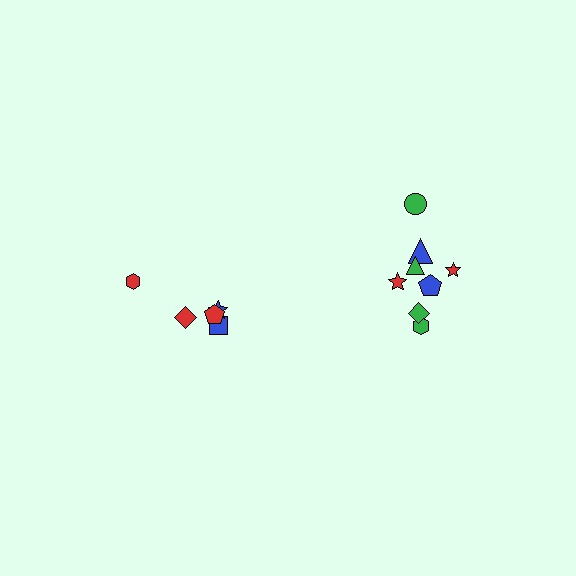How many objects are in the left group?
There are 5 objects.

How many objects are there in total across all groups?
There are 13 objects.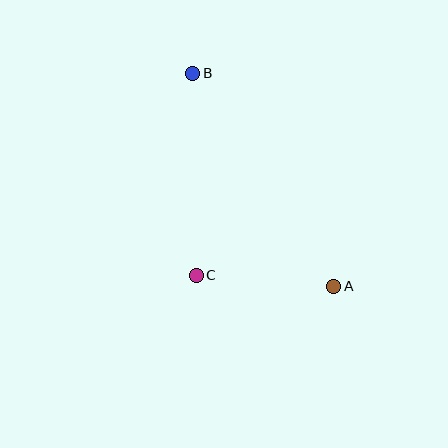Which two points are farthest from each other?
Points A and B are farthest from each other.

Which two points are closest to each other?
Points A and C are closest to each other.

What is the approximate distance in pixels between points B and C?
The distance between B and C is approximately 202 pixels.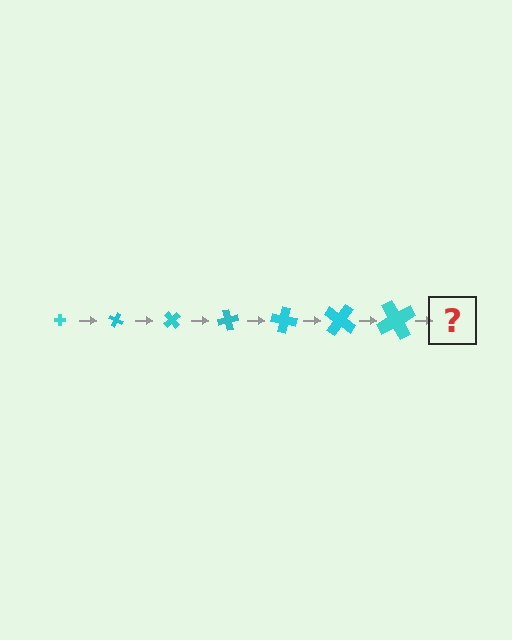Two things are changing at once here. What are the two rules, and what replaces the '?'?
The two rules are that the cross grows larger each step and it rotates 25 degrees each step. The '?' should be a cross, larger than the previous one and rotated 175 degrees from the start.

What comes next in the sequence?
The next element should be a cross, larger than the previous one and rotated 175 degrees from the start.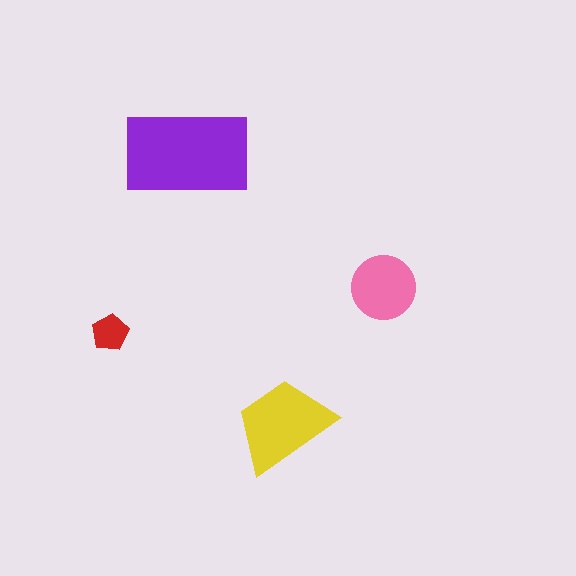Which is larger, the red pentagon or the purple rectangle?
The purple rectangle.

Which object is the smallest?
The red pentagon.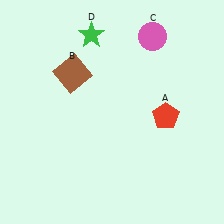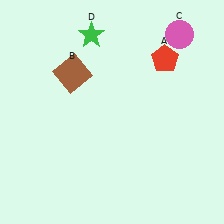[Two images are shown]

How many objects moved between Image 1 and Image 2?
2 objects moved between the two images.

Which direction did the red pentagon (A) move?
The red pentagon (A) moved up.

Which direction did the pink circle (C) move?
The pink circle (C) moved right.